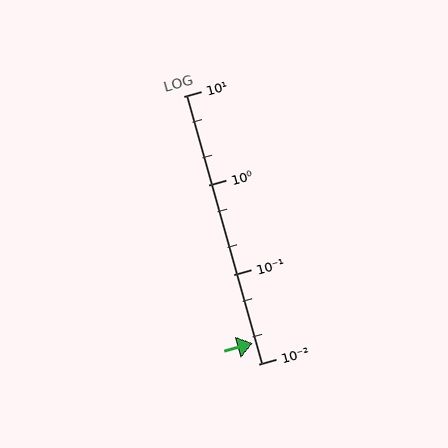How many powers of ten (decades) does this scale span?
The scale spans 3 decades, from 0.01 to 10.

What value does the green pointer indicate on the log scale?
The pointer indicates approximately 0.017.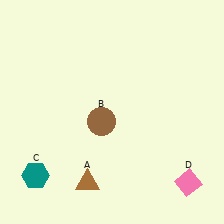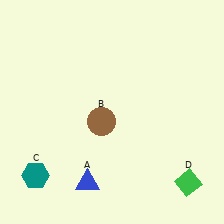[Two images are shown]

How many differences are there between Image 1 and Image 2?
There are 2 differences between the two images.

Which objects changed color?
A changed from brown to blue. D changed from pink to green.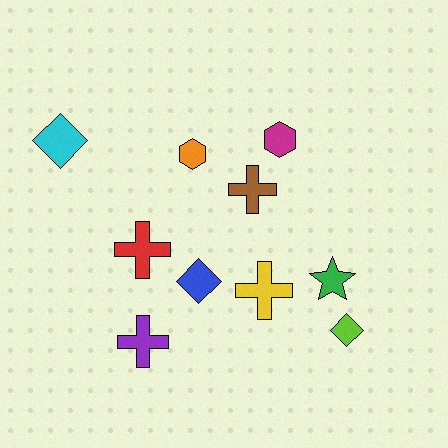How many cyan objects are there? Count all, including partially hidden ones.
There is 1 cyan object.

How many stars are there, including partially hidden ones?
There is 1 star.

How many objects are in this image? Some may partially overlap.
There are 10 objects.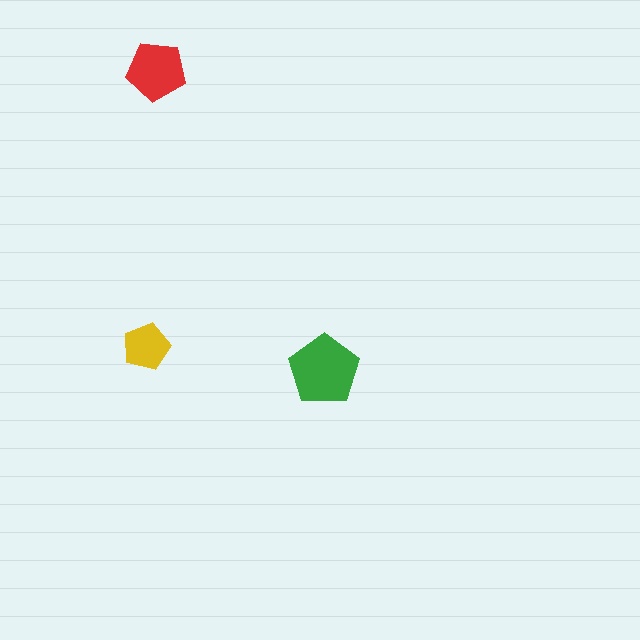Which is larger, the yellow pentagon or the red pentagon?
The red one.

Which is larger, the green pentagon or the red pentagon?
The green one.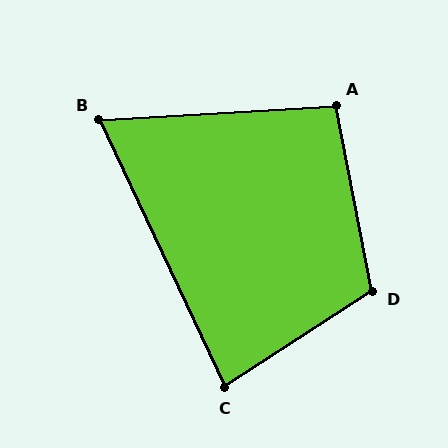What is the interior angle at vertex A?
Approximately 98 degrees (obtuse).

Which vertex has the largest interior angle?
D, at approximately 112 degrees.